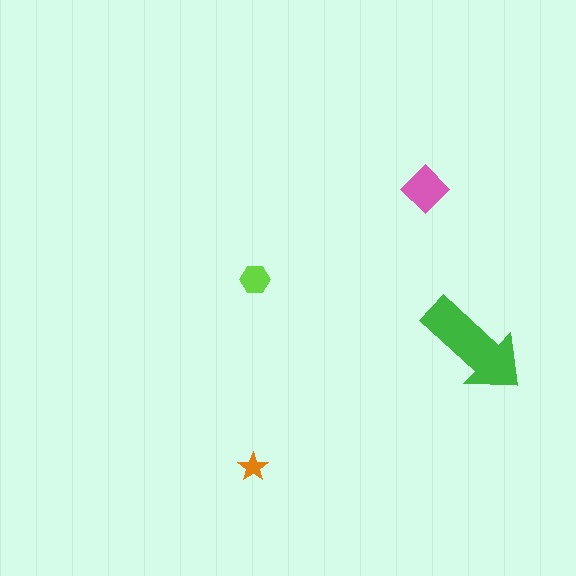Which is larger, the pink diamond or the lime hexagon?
The pink diamond.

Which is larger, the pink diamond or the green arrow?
The green arrow.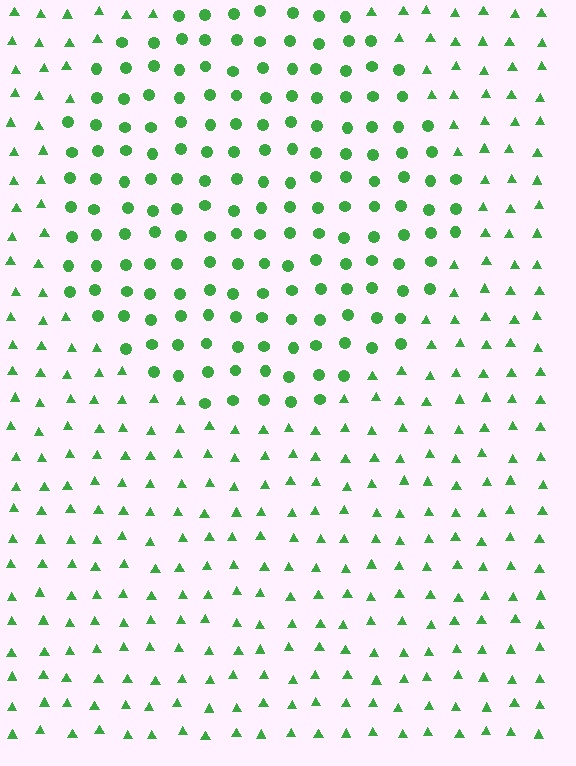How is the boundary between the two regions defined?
The boundary is defined by a change in element shape: circles inside vs. triangles outside. All elements share the same color and spacing.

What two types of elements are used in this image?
The image uses circles inside the circle region and triangles outside it.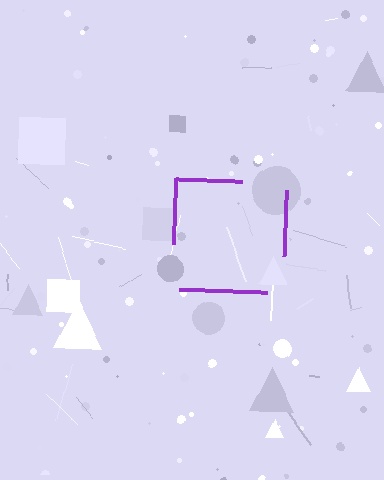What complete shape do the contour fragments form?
The contour fragments form a square.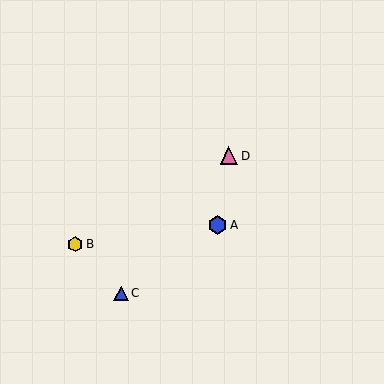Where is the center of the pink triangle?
The center of the pink triangle is at (229, 156).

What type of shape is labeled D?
Shape D is a pink triangle.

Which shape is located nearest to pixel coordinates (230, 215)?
The blue hexagon (labeled A) at (218, 225) is nearest to that location.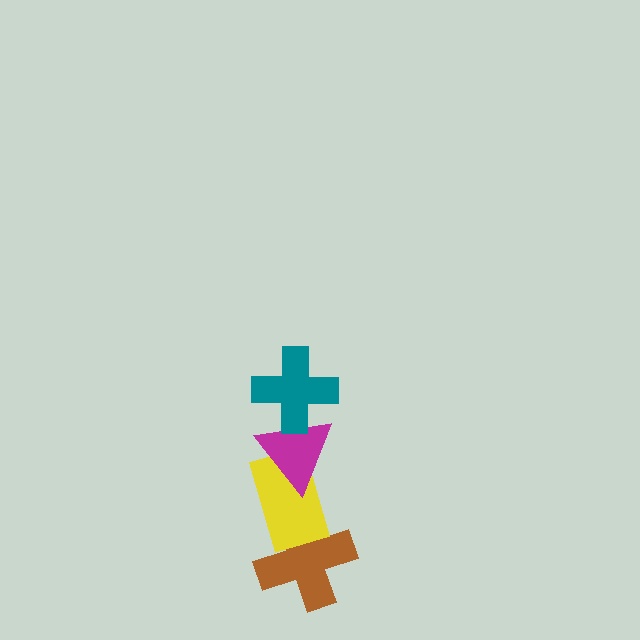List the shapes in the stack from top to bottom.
From top to bottom: the teal cross, the magenta triangle, the yellow rectangle, the brown cross.